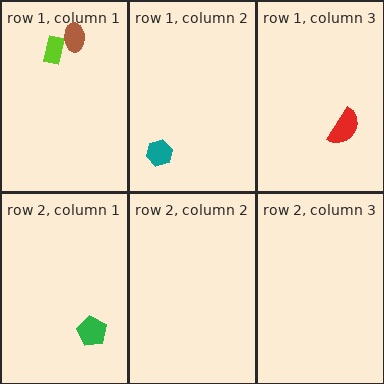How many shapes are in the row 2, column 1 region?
1.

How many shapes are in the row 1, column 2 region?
1.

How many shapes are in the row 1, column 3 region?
1.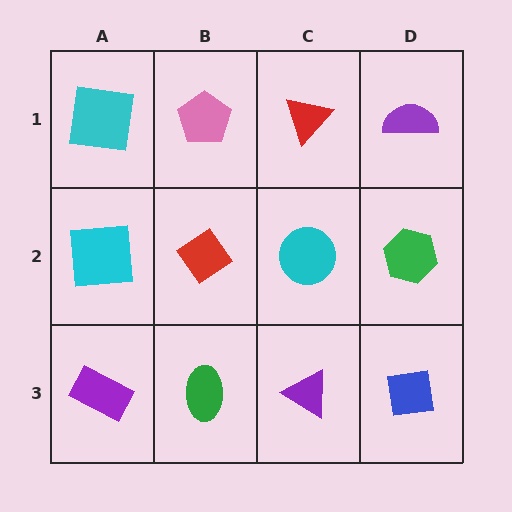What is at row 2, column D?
A green hexagon.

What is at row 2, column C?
A cyan circle.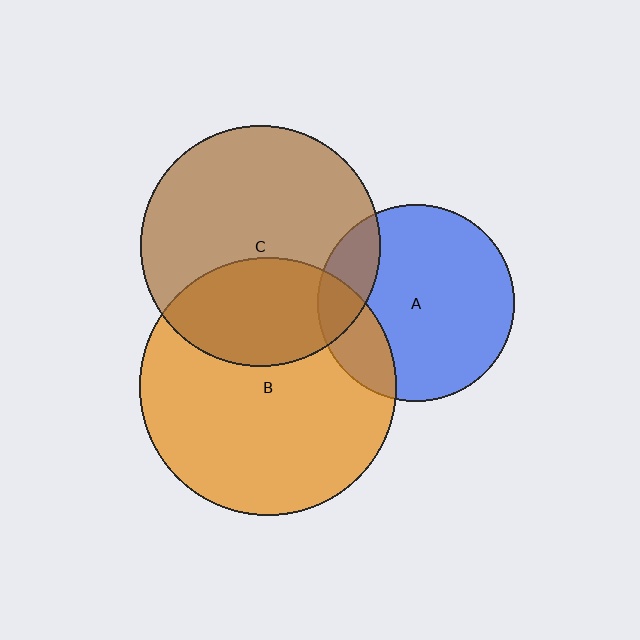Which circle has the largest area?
Circle B (orange).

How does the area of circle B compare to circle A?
Approximately 1.7 times.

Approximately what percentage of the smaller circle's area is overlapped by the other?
Approximately 15%.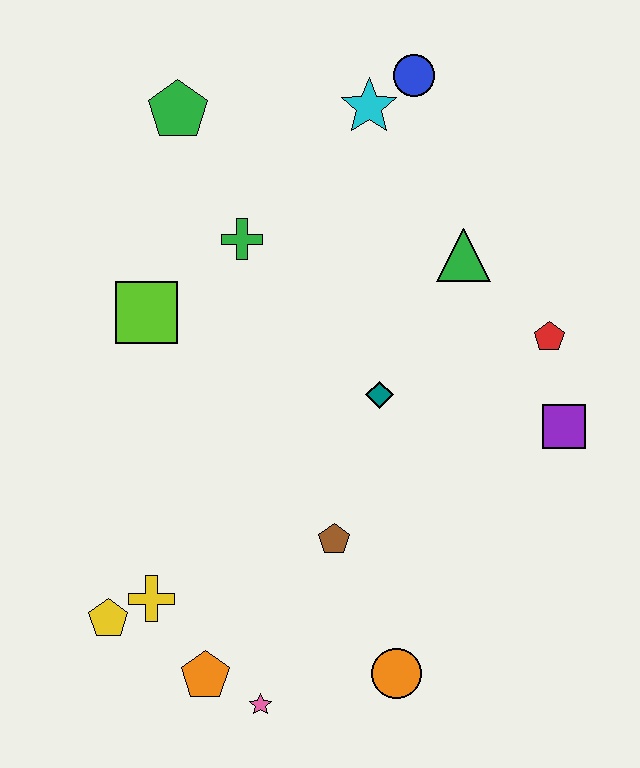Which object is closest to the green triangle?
The red pentagon is closest to the green triangle.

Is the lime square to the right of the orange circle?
No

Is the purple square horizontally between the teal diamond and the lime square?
No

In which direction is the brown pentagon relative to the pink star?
The brown pentagon is above the pink star.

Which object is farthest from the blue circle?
The pink star is farthest from the blue circle.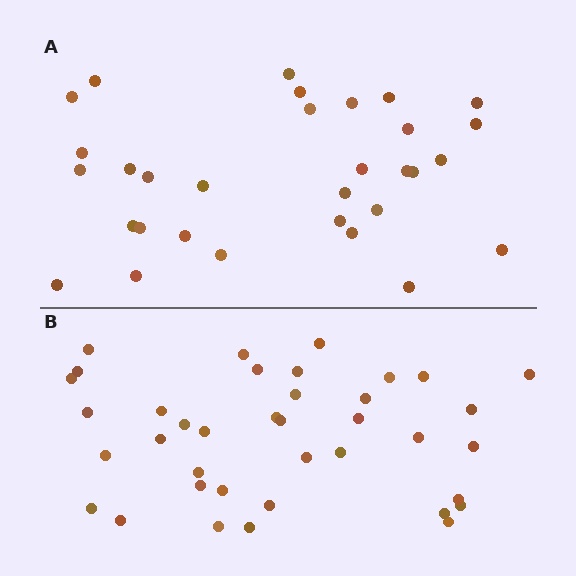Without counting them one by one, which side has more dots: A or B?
Region B (the bottom region) has more dots.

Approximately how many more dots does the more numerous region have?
Region B has roughly 8 or so more dots than region A.